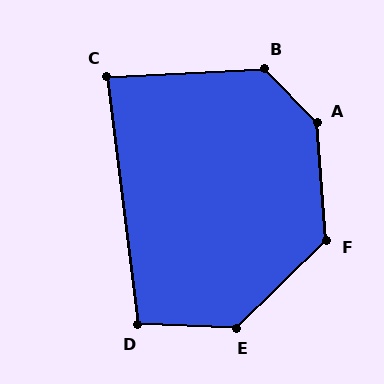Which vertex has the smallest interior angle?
C, at approximately 86 degrees.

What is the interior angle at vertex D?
Approximately 99 degrees (obtuse).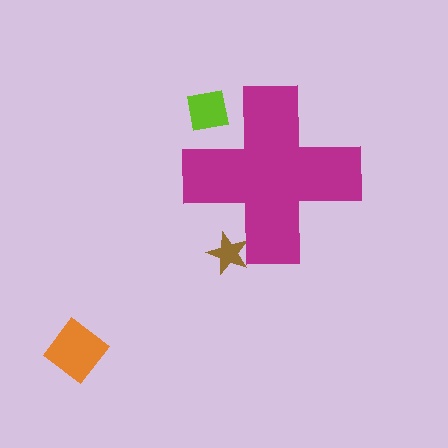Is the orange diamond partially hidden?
No, the orange diamond is fully visible.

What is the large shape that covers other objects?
A magenta cross.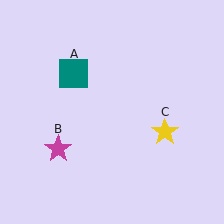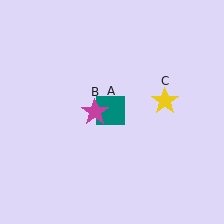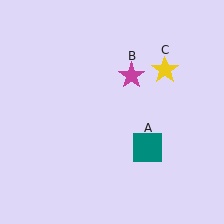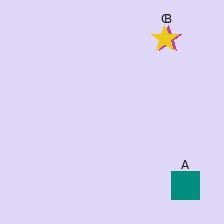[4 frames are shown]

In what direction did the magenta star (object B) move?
The magenta star (object B) moved up and to the right.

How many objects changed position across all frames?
3 objects changed position: teal square (object A), magenta star (object B), yellow star (object C).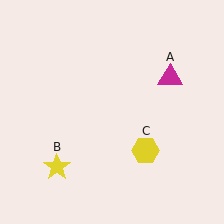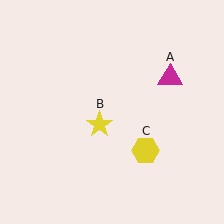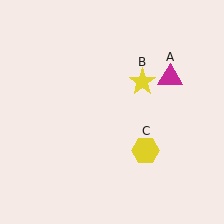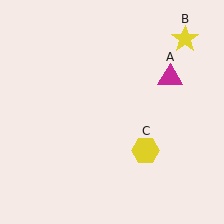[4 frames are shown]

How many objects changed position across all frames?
1 object changed position: yellow star (object B).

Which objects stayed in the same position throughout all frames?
Magenta triangle (object A) and yellow hexagon (object C) remained stationary.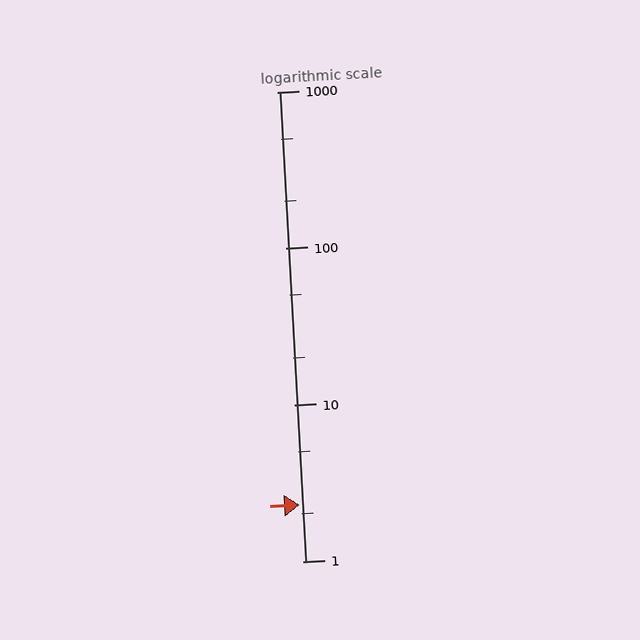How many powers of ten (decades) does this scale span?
The scale spans 3 decades, from 1 to 1000.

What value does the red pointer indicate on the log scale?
The pointer indicates approximately 2.3.